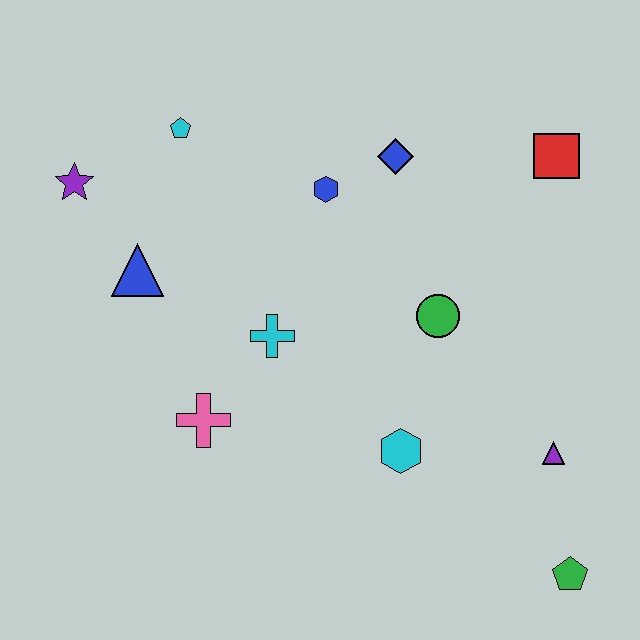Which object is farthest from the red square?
The purple star is farthest from the red square.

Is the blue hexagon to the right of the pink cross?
Yes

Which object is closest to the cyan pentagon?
The purple star is closest to the cyan pentagon.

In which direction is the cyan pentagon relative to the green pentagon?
The cyan pentagon is above the green pentagon.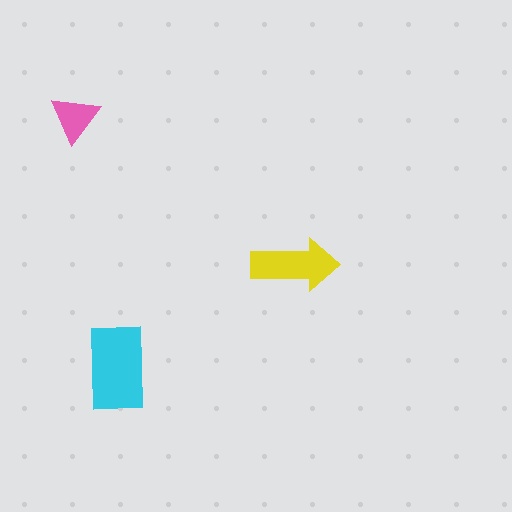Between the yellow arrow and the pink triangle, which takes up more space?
The yellow arrow.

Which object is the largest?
The cyan rectangle.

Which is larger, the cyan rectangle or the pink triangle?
The cyan rectangle.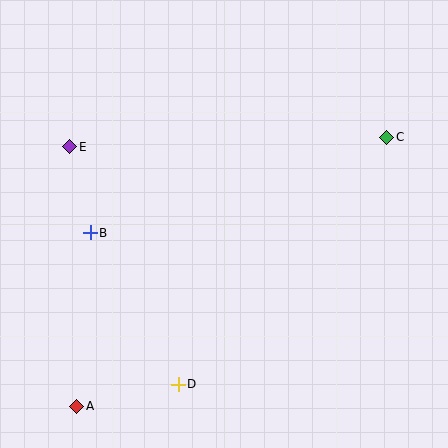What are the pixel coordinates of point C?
Point C is at (387, 137).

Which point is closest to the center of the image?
Point B at (90, 233) is closest to the center.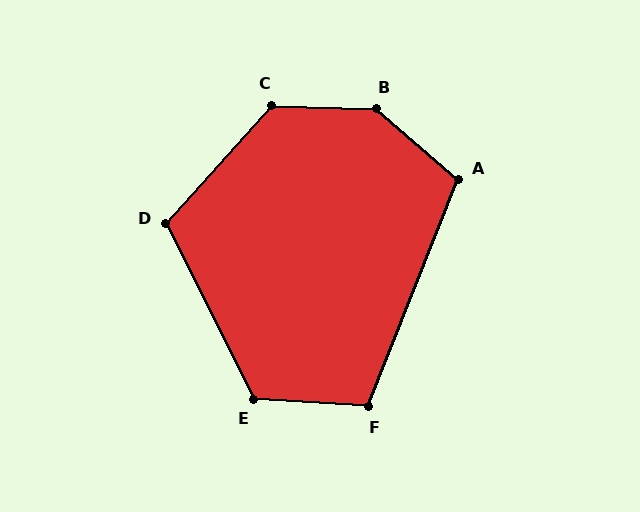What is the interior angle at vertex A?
Approximately 109 degrees (obtuse).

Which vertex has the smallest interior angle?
F, at approximately 108 degrees.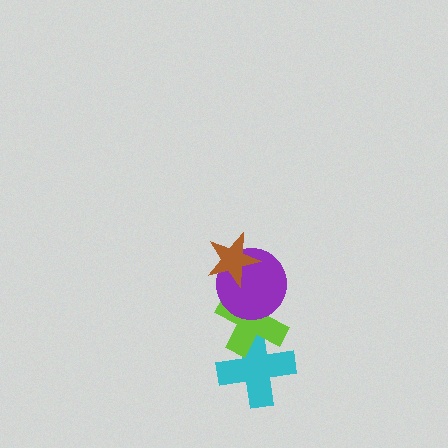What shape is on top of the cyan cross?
The lime cross is on top of the cyan cross.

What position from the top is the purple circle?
The purple circle is 2nd from the top.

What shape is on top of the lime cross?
The purple circle is on top of the lime cross.